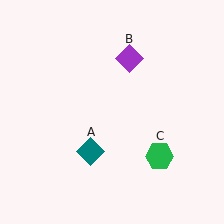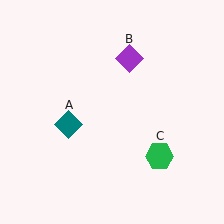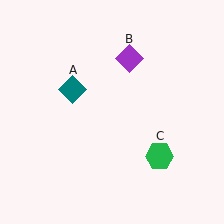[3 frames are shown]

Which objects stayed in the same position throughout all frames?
Purple diamond (object B) and green hexagon (object C) remained stationary.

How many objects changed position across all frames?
1 object changed position: teal diamond (object A).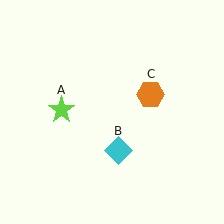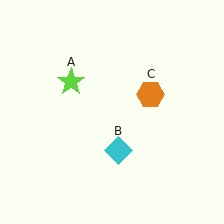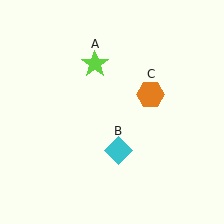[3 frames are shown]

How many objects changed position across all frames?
1 object changed position: lime star (object A).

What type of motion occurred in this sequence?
The lime star (object A) rotated clockwise around the center of the scene.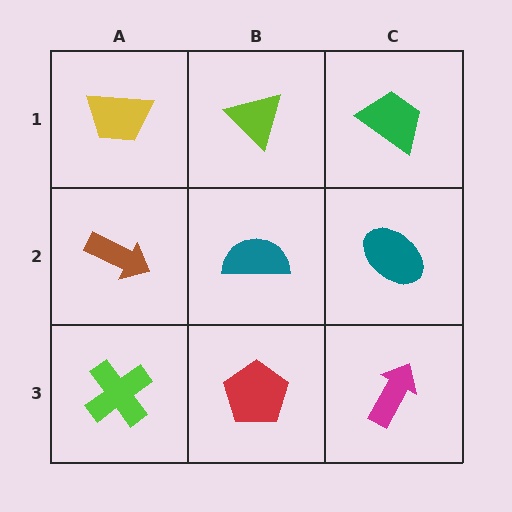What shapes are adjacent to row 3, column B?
A teal semicircle (row 2, column B), a lime cross (row 3, column A), a magenta arrow (row 3, column C).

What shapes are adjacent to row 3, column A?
A brown arrow (row 2, column A), a red pentagon (row 3, column B).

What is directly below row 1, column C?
A teal ellipse.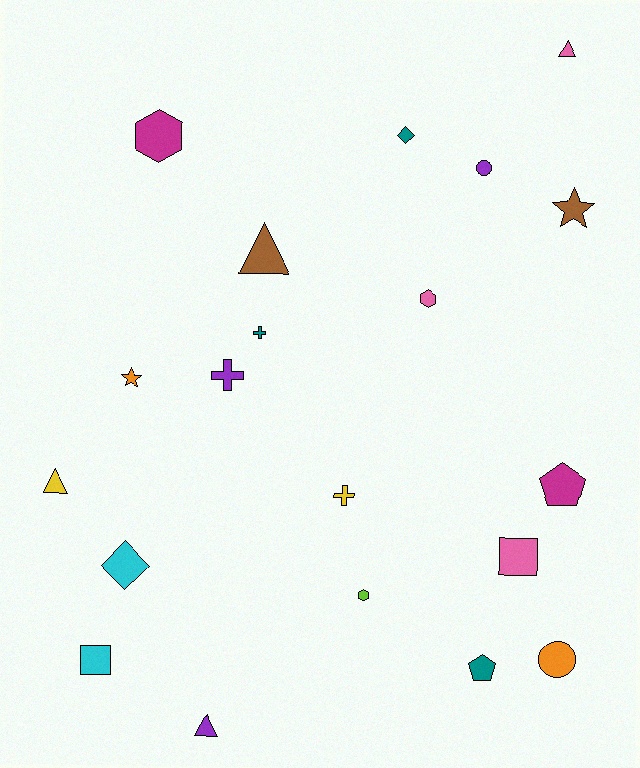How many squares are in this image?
There are 2 squares.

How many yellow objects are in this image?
There are 2 yellow objects.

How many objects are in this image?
There are 20 objects.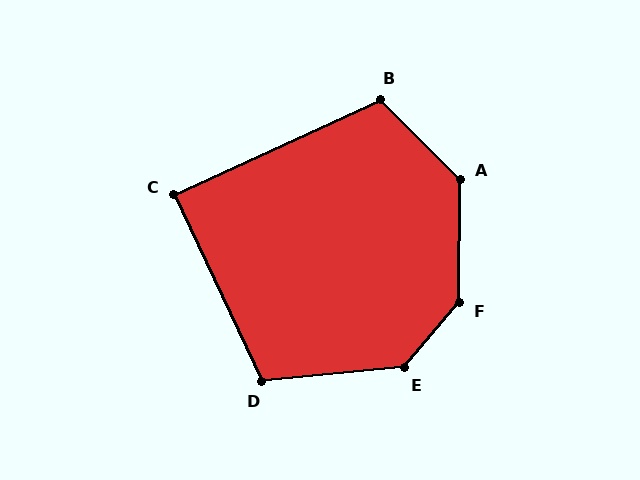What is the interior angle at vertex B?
Approximately 110 degrees (obtuse).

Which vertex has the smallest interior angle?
C, at approximately 90 degrees.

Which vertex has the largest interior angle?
F, at approximately 140 degrees.